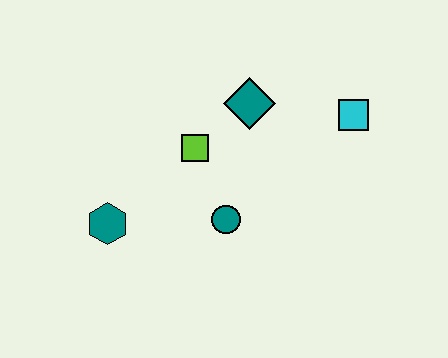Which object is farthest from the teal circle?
The cyan square is farthest from the teal circle.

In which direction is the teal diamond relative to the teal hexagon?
The teal diamond is to the right of the teal hexagon.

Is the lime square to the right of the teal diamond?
No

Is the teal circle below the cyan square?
Yes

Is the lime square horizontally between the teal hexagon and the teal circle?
Yes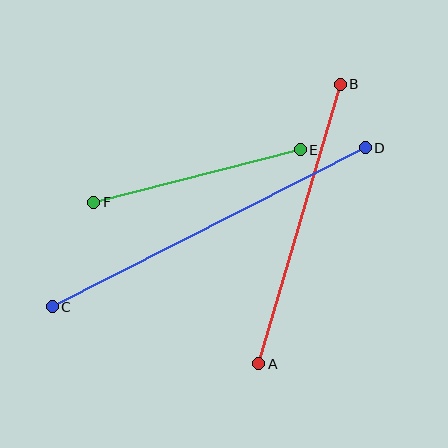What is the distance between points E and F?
The distance is approximately 213 pixels.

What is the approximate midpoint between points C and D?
The midpoint is at approximately (209, 227) pixels.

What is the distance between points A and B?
The distance is approximately 291 pixels.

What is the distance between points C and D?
The distance is approximately 351 pixels.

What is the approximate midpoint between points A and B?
The midpoint is at approximately (299, 224) pixels.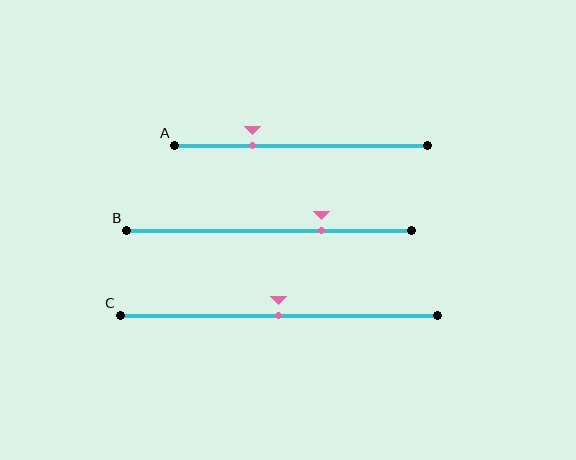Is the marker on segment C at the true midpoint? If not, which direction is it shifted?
Yes, the marker on segment C is at the true midpoint.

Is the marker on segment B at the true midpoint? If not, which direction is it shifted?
No, the marker on segment B is shifted to the right by about 18% of the segment length.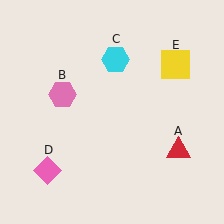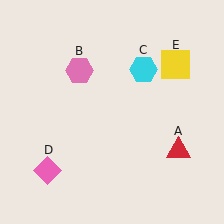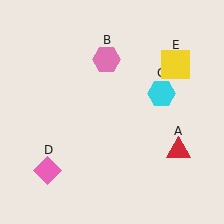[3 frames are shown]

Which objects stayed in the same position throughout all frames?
Red triangle (object A) and pink diamond (object D) and yellow square (object E) remained stationary.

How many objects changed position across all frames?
2 objects changed position: pink hexagon (object B), cyan hexagon (object C).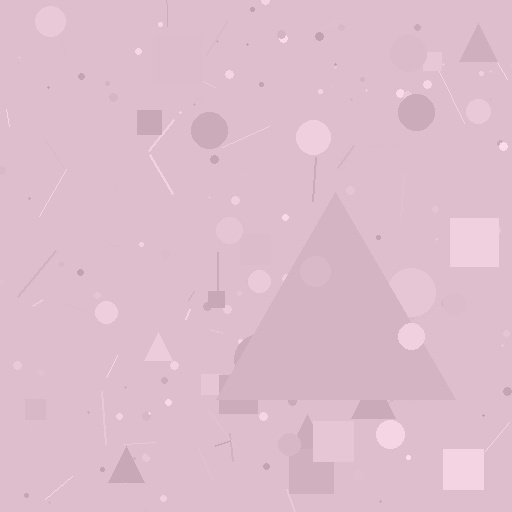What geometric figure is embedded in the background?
A triangle is embedded in the background.